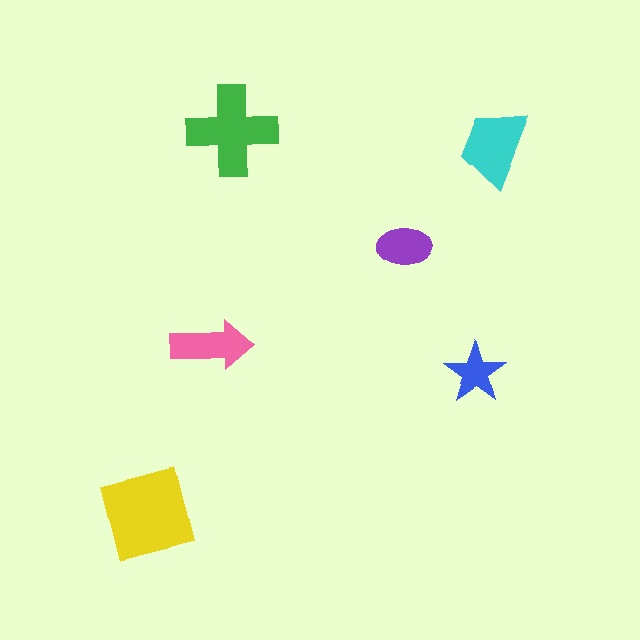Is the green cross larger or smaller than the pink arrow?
Larger.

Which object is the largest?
The yellow square.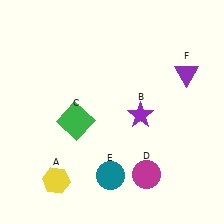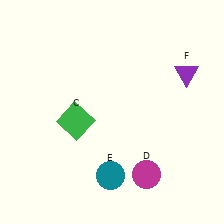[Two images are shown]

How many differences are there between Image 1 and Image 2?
There are 2 differences between the two images.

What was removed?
The yellow hexagon (A), the purple star (B) were removed in Image 2.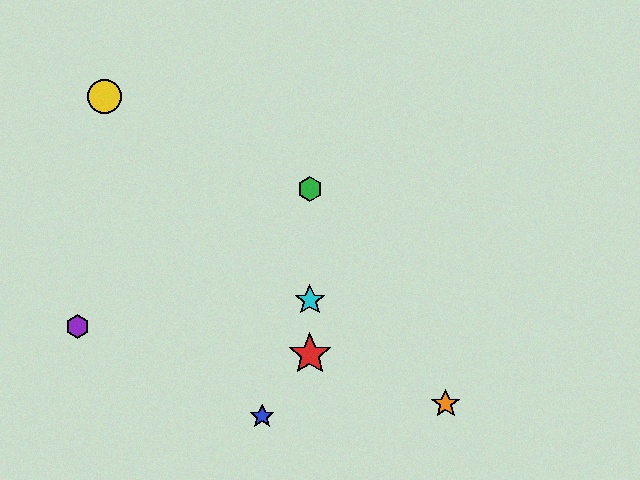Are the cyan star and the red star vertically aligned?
Yes, both are at x≈310.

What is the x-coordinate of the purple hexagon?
The purple hexagon is at x≈77.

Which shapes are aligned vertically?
The red star, the green hexagon, the cyan star are aligned vertically.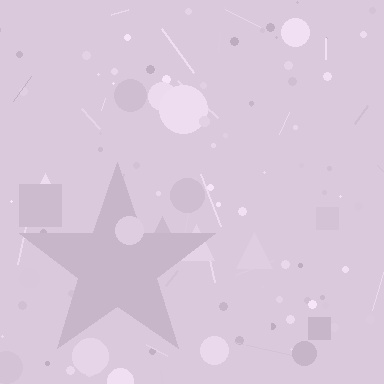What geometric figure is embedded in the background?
A star is embedded in the background.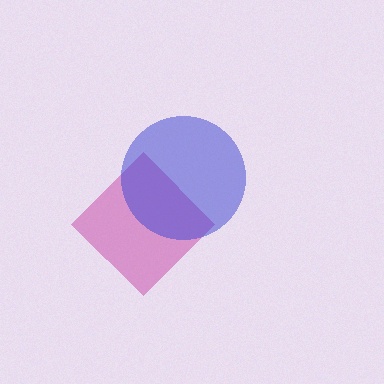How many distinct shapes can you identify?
There are 2 distinct shapes: a magenta diamond, a blue circle.